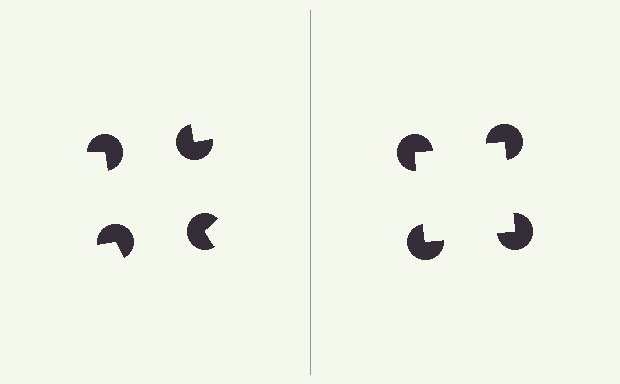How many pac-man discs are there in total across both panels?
8 — 4 on each side.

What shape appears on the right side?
An illusory square.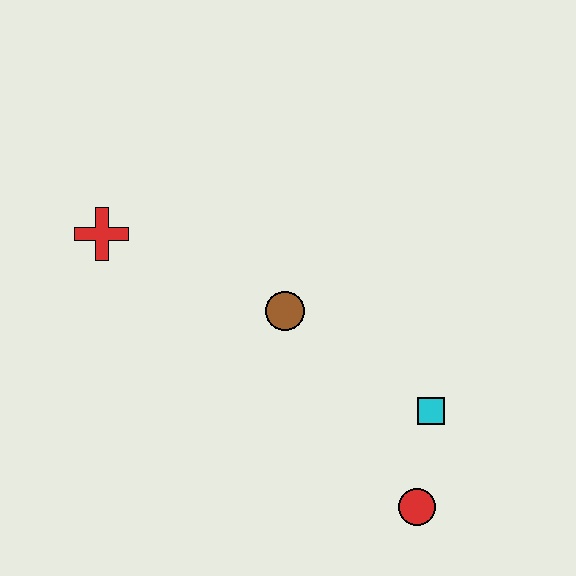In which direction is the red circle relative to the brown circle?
The red circle is below the brown circle.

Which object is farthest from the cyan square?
The red cross is farthest from the cyan square.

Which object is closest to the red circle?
The cyan square is closest to the red circle.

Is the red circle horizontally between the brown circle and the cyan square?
Yes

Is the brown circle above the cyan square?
Yes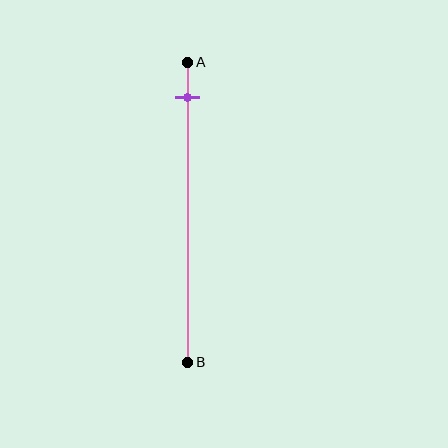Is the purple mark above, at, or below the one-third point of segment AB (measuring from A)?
The purple mark is above the one-third point of segment AB.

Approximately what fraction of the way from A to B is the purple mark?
The purple mark is approximately 10% of the way from A to B.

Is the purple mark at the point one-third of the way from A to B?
No, the mark is at about 10% from A, not at the 33% one-third point.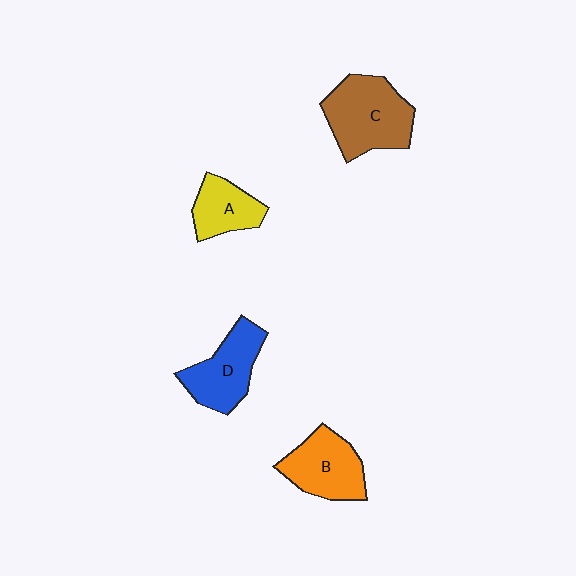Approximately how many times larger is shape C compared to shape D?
Approximately 1.3 times.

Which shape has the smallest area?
Shape A (yellow).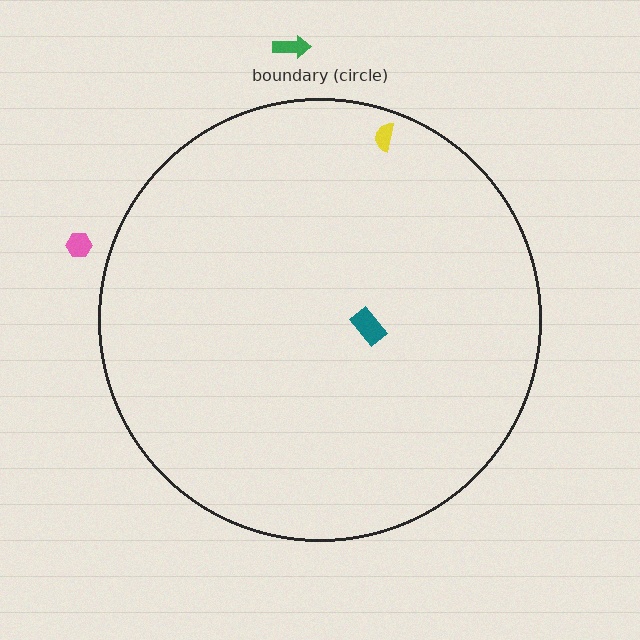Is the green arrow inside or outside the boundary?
Outside.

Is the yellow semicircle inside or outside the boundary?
Inside.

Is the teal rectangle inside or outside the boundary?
Inside.